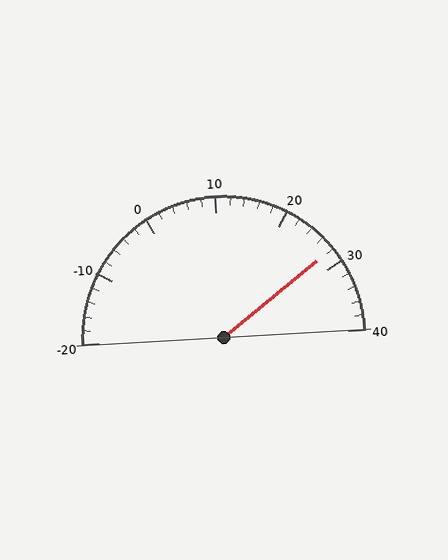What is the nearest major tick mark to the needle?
The nearest major tick mark is 30.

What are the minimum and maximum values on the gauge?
The gauge ranges from -20 to 40.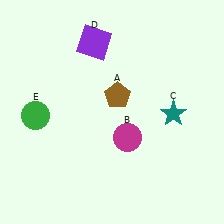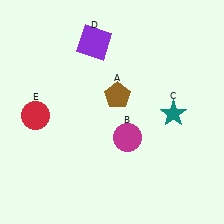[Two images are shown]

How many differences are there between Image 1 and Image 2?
There is 1 difference between the two images.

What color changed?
The circle (E) changed from green in Image 1 to red in Image 2.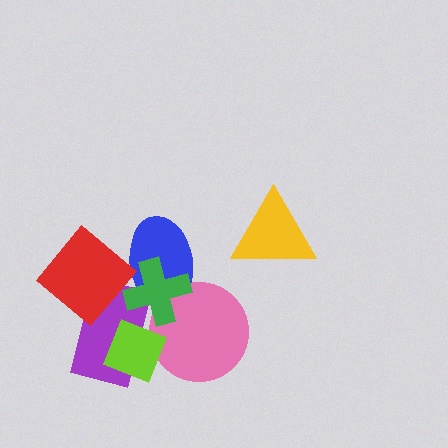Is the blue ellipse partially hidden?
Yes, it is partially covered by another shape.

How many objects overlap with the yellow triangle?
0 objects overlap with the yellow triangle.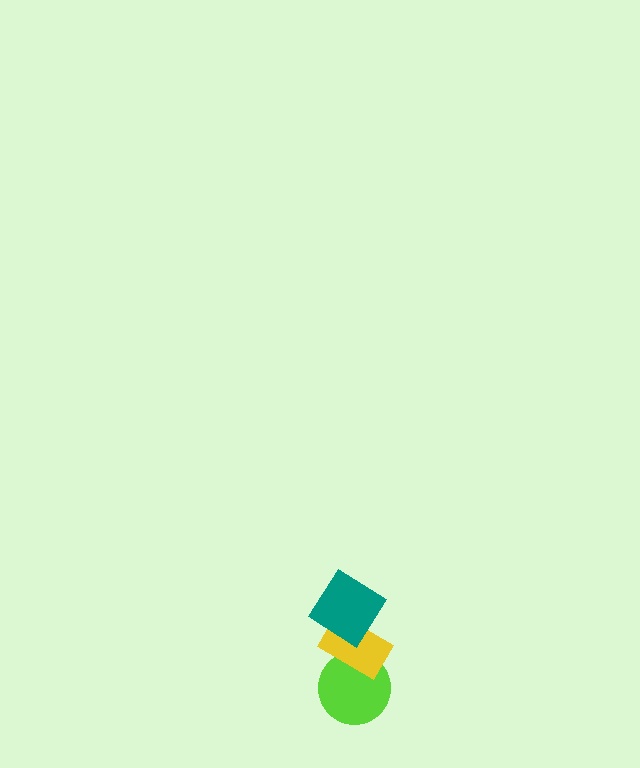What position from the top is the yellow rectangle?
The yellow rectangle is 2nd from the top.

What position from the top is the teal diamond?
The teal diamond is 1st from the top.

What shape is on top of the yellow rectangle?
The teal diamond is on top of the yellow rectangle.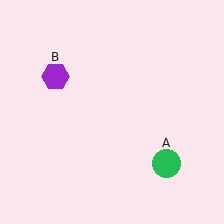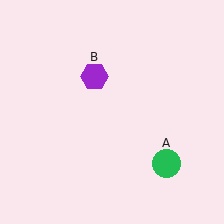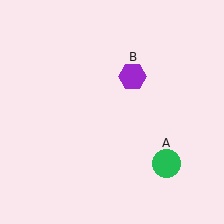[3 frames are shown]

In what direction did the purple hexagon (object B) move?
The purple hexagon (object B) moved right.